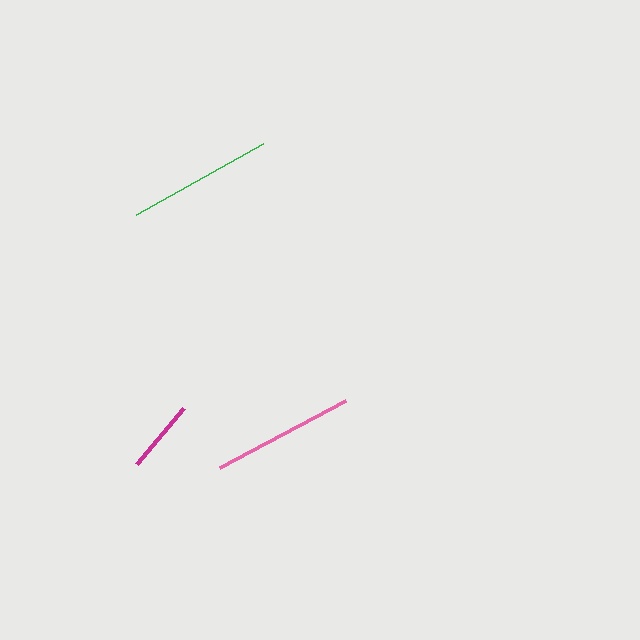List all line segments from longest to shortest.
From longest to shortest: green, pink, magenta.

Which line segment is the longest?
The green line is the longest at approximately 145 pixels.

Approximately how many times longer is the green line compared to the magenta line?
The green line is approximately 2.0 times the length of the magenta line.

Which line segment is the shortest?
The magenta line is the shortest at approximately 73 pixels.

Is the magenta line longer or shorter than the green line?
The green line is longer than the magenta line.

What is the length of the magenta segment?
The magenta segment is approximately 73 pixels long.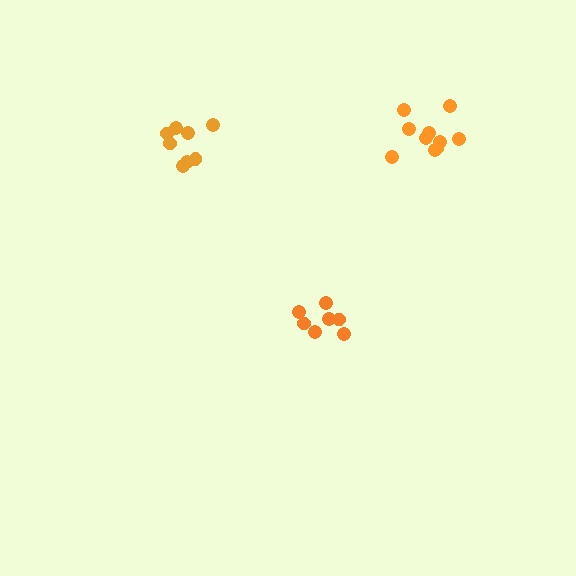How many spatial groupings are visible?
There are 3 spatial groupings.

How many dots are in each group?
Group 1: 8 dots, Group 2: 7 dots, Group 3: 10 dots (25 total).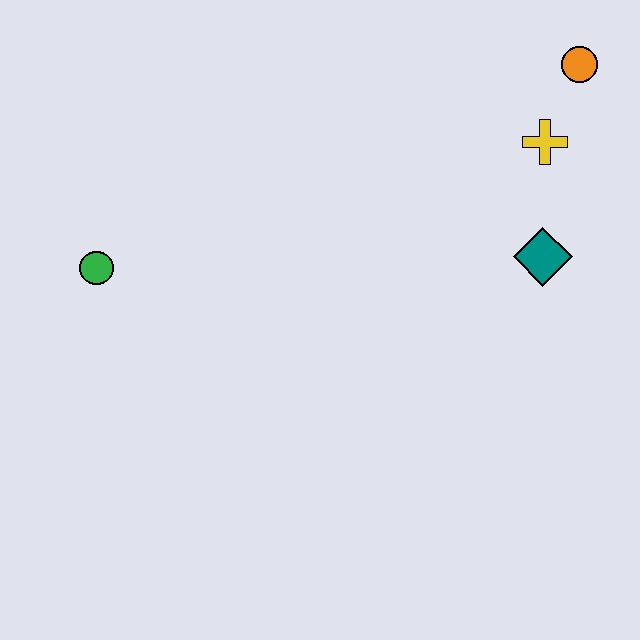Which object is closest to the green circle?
The teal diamond is closest to the green circle.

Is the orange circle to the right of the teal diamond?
Yes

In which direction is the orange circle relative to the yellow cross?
The orange circle is above the yellow cross.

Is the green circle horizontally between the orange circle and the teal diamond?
No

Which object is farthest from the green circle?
The orange circle is farthest from the green circle.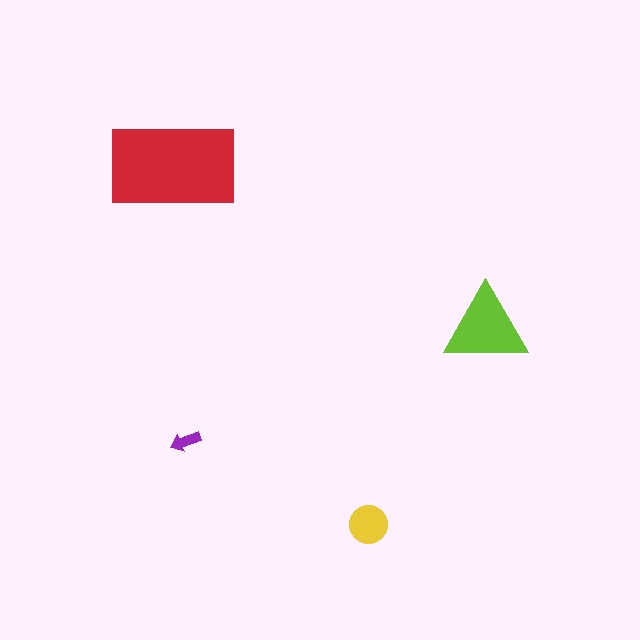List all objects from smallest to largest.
The purple arrow, the yellow circle, the lime triangle, the red rectangle.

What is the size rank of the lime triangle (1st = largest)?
2nd.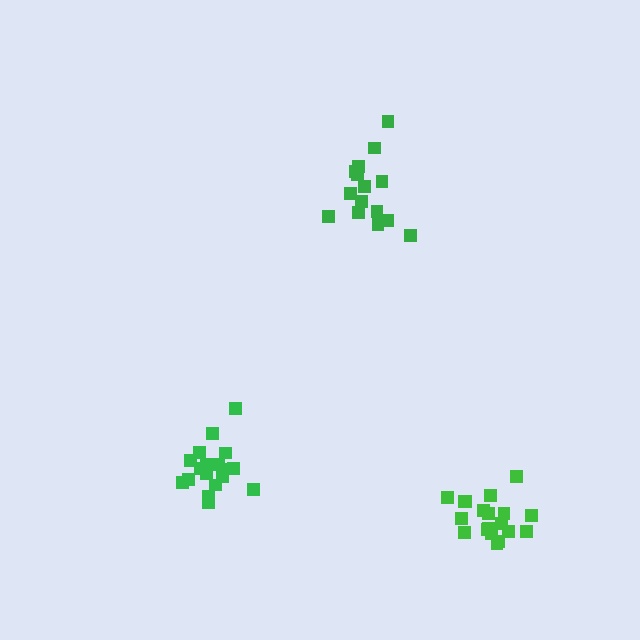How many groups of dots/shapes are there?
There are 3 groups.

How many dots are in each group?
Group 1: 18 dots, Group 2: 15 dots, Group 3: 19 dots (52 total).